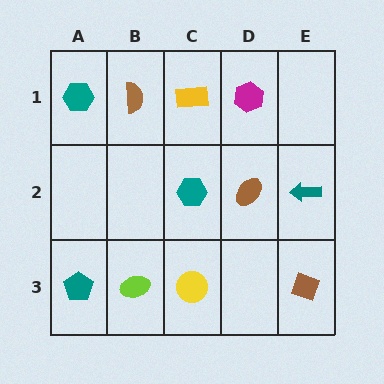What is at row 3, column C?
A yellow circle.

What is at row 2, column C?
A teal hexagon.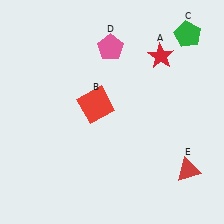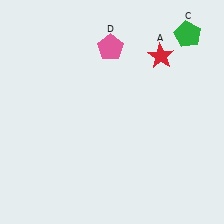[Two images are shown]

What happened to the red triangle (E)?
The red triangle (E) was removed in Image 2. It was in the bottom-right area of Image 1.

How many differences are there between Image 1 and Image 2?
There are 2 differences between the two images.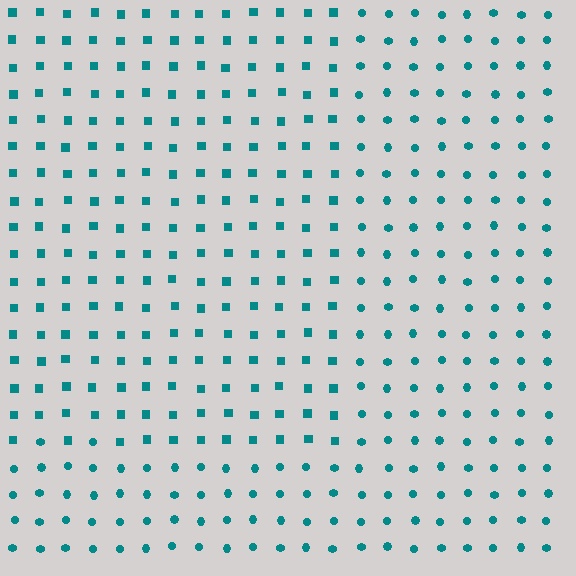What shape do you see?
I see a rectangle.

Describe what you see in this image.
The image is filled with small teal elements arranged in a uniform grid. A rectangle-shaped region contains squares, while the surrounding area contains circles. The boundary is defined purely by the change in element shape.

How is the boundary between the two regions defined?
The boundary is defined by a change in element shape: squares inside vs. circles outside. All elements share the same color and spacing.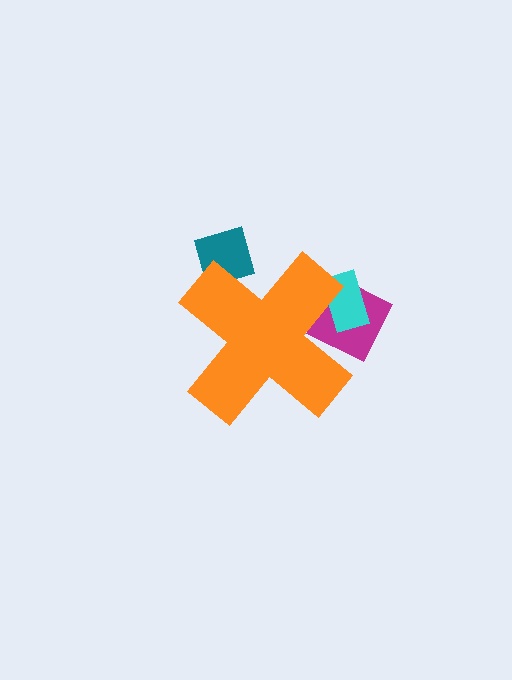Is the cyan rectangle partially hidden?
Yes, the cyan rectangle is partially hidden behind the orange cross.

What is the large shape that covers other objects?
An orange cross.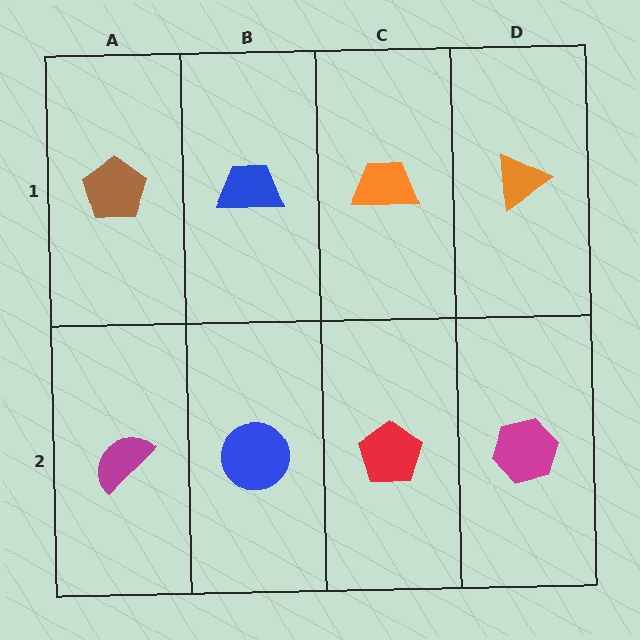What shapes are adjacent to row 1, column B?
A blue circle (row 2, column B), a brown pentagon (row 1, column A), an orange trapezoid (row 1, column C).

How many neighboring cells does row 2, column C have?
3.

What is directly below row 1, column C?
A red pentagon.